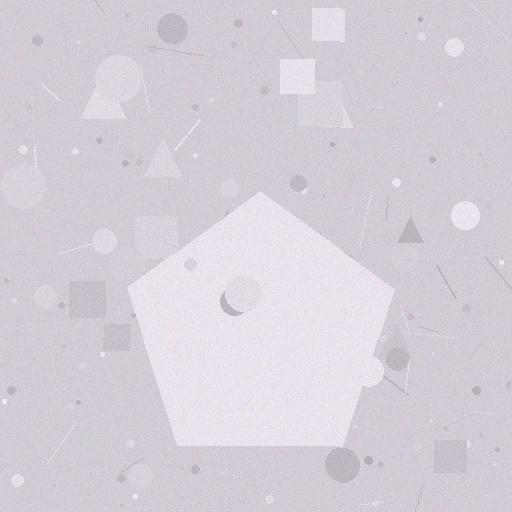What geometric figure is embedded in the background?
A pentagon is embedded in the background.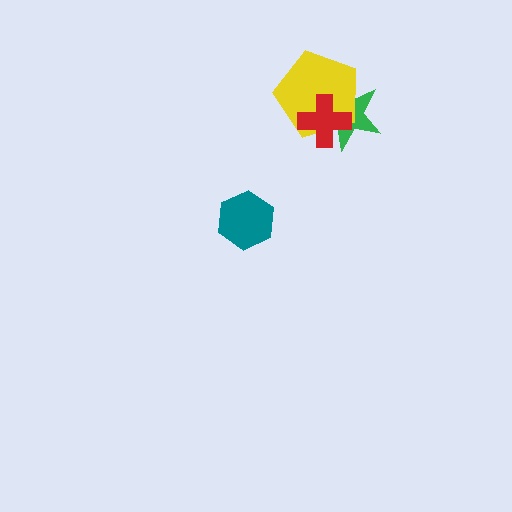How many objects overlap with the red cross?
2 objects overlap with the red cross.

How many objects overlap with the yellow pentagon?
2 objects overlap with the yellow pentagon.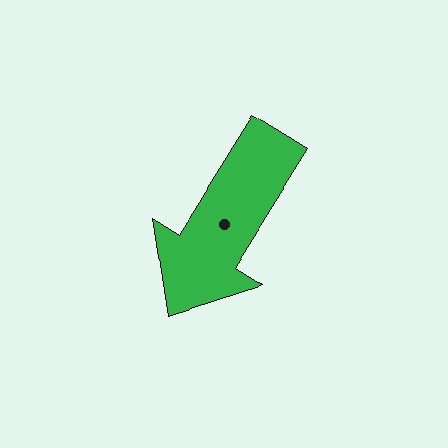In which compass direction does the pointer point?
Southwest.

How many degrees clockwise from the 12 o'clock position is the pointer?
Approximately 212 degrees.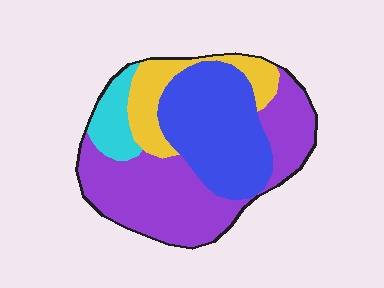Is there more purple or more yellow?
Purple.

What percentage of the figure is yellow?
Yellow takes up less than a sixth of the figure.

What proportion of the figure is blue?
Blue takes up about one third (1/3) of the figure.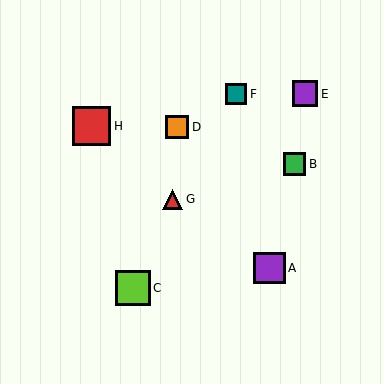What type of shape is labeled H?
Shape H is a red square.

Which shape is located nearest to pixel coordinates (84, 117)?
The red square (labeled H) at (92, 126) is nearest to that location.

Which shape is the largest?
The red square (labeled H) is the largest.